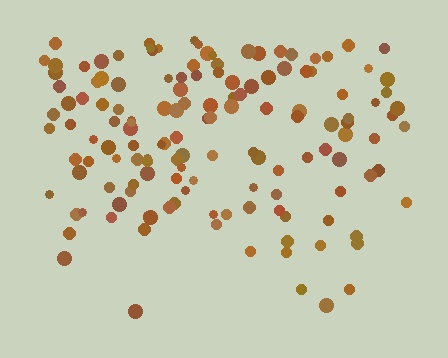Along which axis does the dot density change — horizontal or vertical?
Vertical.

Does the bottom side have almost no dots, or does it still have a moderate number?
Still a moderate number, just noticeably fewer than the top.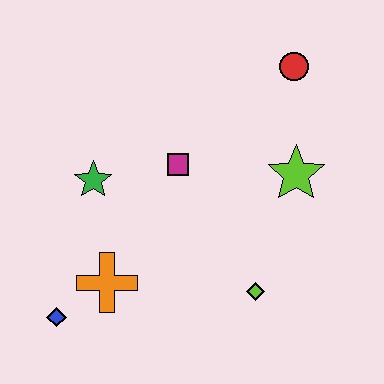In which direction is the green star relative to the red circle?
The green star is to the left of the red circle.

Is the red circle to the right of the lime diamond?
Yes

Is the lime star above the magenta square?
No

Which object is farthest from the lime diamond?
The red circle is farthest from the lime diamond.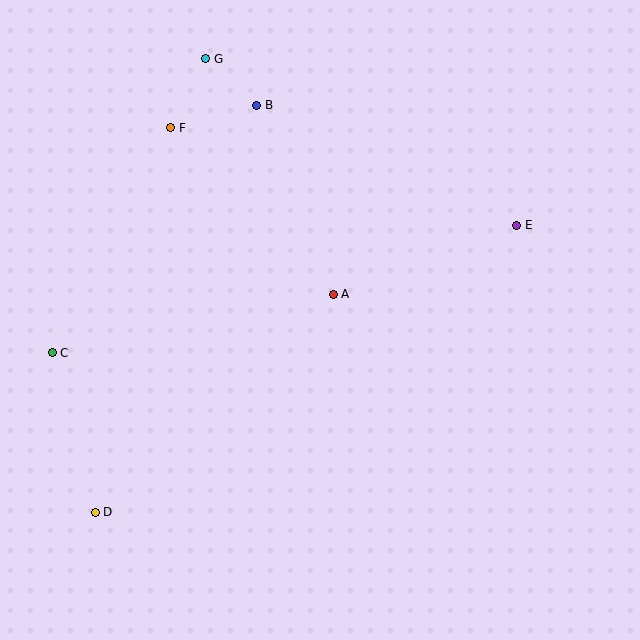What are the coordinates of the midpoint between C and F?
The midpoint between C and F is at (112, 240).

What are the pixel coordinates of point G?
Point G is at (206, 59).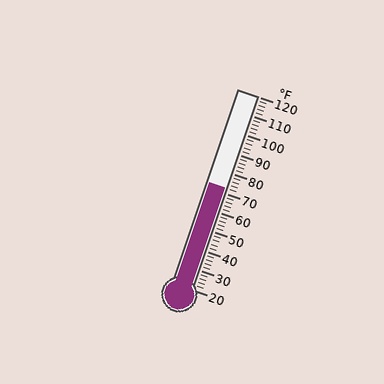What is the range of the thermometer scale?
The thermometer scale ranges from 20°F to 120°F.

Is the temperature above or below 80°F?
The temperature is below 80°F.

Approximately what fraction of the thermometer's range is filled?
The thermometer is filled to approximately 50% of its range.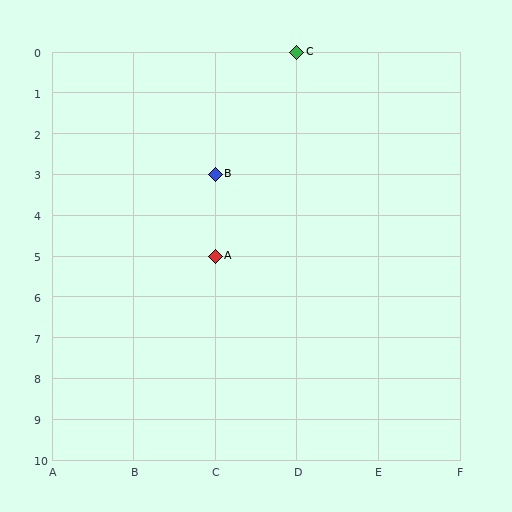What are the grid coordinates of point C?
Point C is at grid coordinates (D, 0).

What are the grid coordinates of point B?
Point B is at grid coordinates (C, 3).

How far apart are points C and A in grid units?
Points C and A are 1 column and 5 rows apart (about 5.1 grid units diagonally).